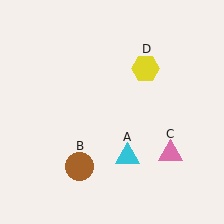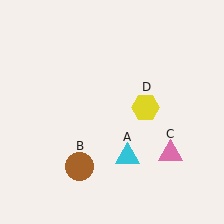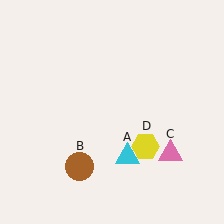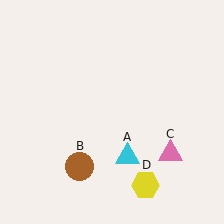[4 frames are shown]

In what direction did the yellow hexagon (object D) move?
The yellow hexagon (object D) moved down.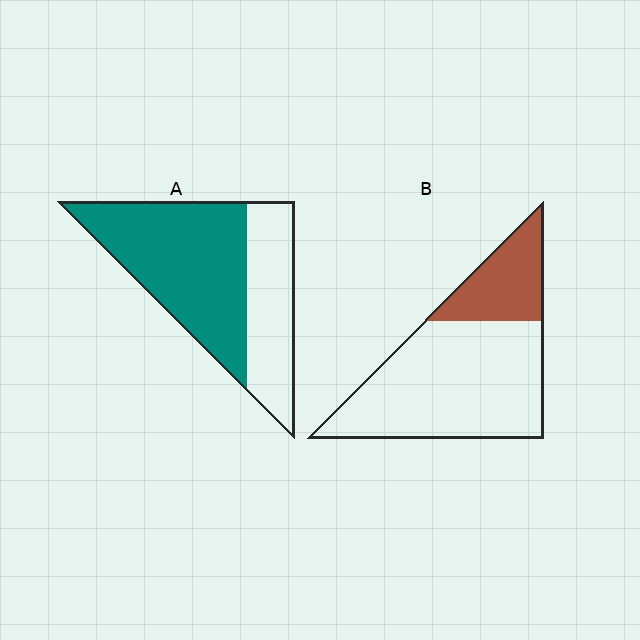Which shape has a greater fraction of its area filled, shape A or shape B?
Shape A.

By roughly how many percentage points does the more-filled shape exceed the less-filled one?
By roughly 40 percentage points (A over B).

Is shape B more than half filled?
No.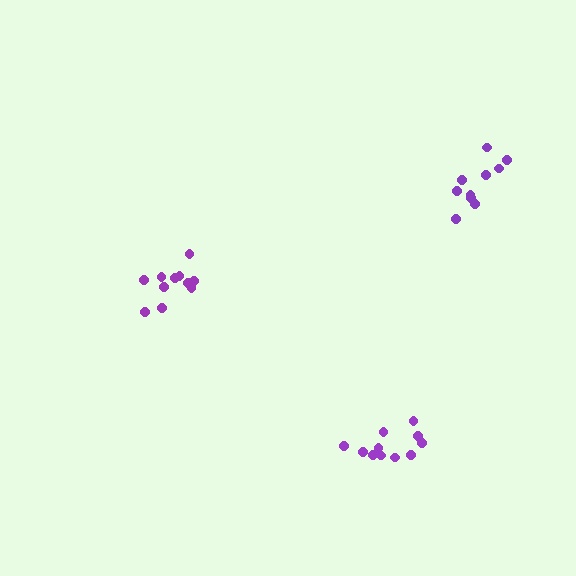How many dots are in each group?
Group 1: 10 dots, Group 2: 11 dots, Group 3: 11 dots (32 total).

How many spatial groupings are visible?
There are 3 spatial groupings.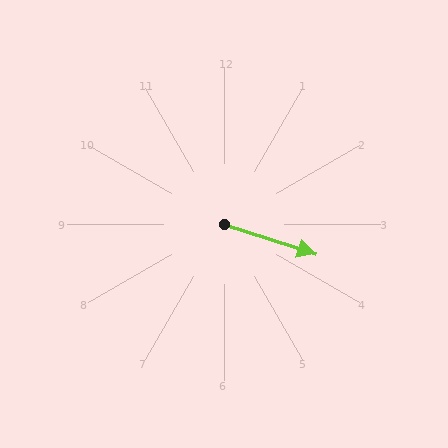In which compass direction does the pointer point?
East.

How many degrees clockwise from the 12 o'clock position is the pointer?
Approximately 108 degrees.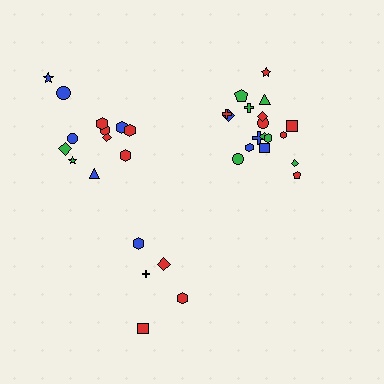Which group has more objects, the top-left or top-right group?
The top-right group.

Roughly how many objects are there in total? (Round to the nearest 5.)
Roughly 35 objects in total.